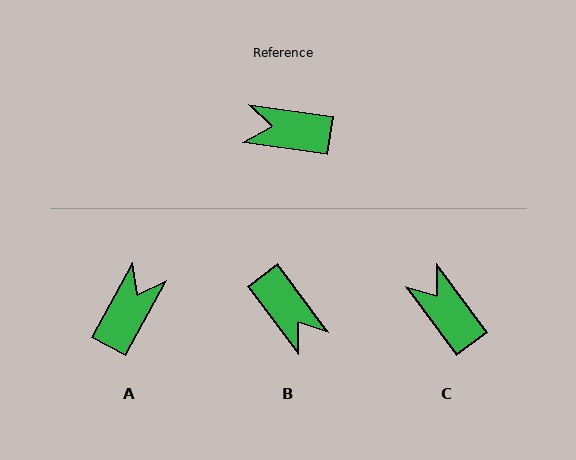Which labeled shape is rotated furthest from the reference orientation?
B, about 135 degrees away.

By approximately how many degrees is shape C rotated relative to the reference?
Approximately 46 degrees clockwise.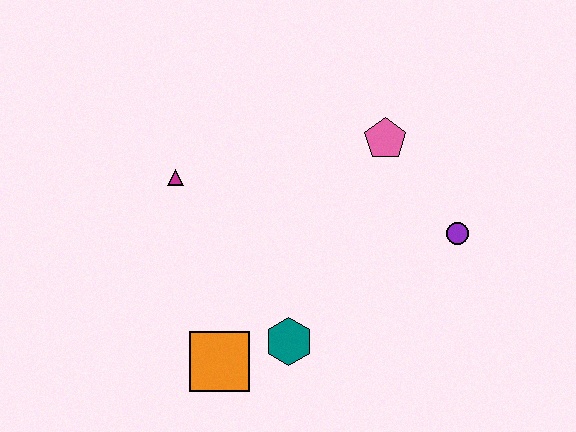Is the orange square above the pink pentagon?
No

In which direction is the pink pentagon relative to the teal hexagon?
The pink pentagon is above the teal hexagon.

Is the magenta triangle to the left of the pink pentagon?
Yes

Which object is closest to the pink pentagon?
The purple circle is closest to the pink pentagon.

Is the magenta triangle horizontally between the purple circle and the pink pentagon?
No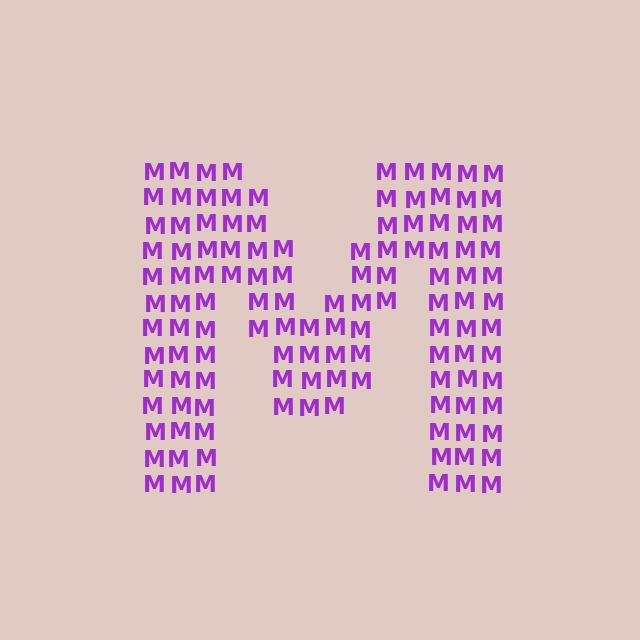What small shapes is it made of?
It is made of small letter M's.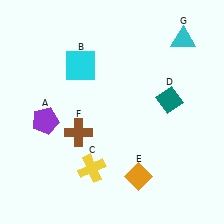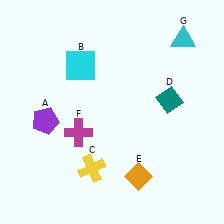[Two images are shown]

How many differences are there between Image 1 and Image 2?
There is 1 difference between the two images.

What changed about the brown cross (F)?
In Image 1, F is brown. In Image 2, it changed to magenta.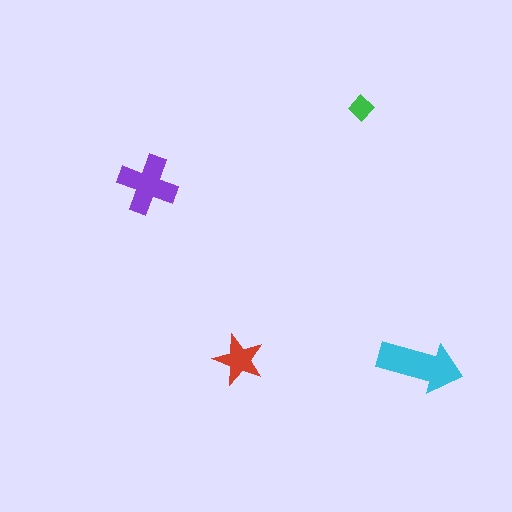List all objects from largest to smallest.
The cyan arrow, the purple cross, the red star, the green diamond.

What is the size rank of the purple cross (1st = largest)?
2nd.